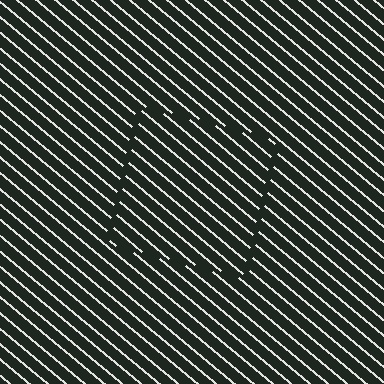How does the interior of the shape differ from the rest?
The interior of the shape contains the same grating, shifted by half a period — the contour is defined by the phase discontinuity where line-ends from the inner and outer gratings abut.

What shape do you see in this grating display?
An illusory square. The interior of the shape contains the same grating, shifted by half a period — the contour is defined by the phase discontinuity where line-ends from the inner and outer gratings abut.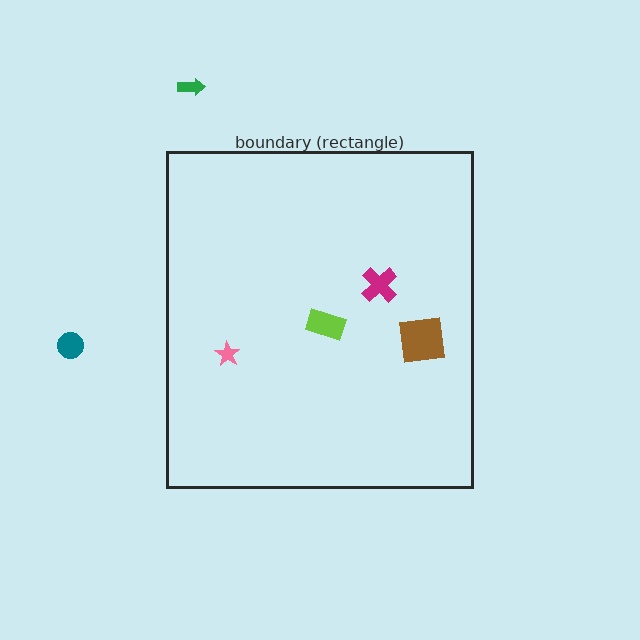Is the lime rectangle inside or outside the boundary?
Inside.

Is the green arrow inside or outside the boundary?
Outside.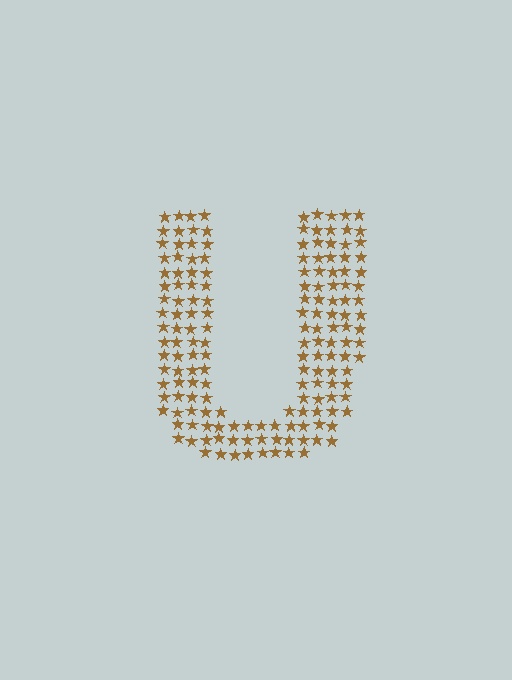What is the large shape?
The large shape is the letter U.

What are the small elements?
The small elements are stars.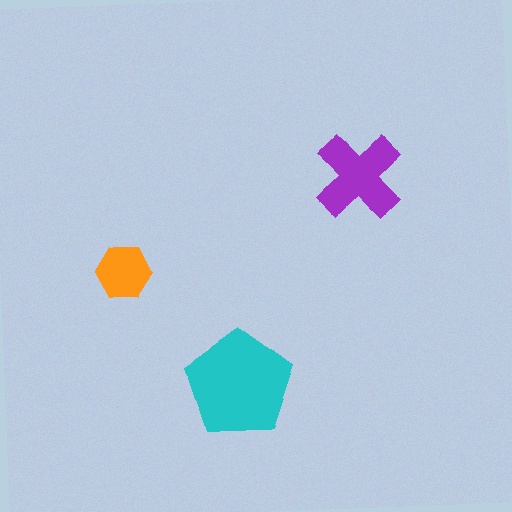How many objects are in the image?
There are 3 objects in the image.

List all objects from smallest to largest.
The orange hexagon, the purple cross, the cyan pentagon.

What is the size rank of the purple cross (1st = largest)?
2nd.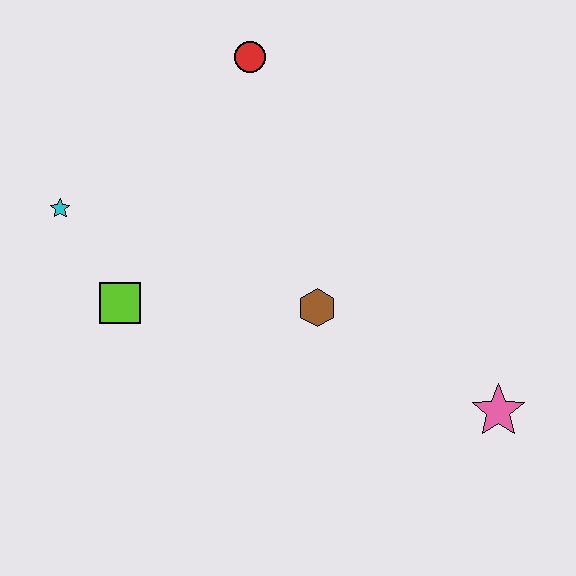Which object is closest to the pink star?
The brown hexagon is closest to the pink star.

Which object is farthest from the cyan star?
The pink star is farthest from the cyan star.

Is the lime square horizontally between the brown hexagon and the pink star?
No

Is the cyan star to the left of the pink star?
Yes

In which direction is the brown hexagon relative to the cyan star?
The brown hexagon is to the right of the cyan star.